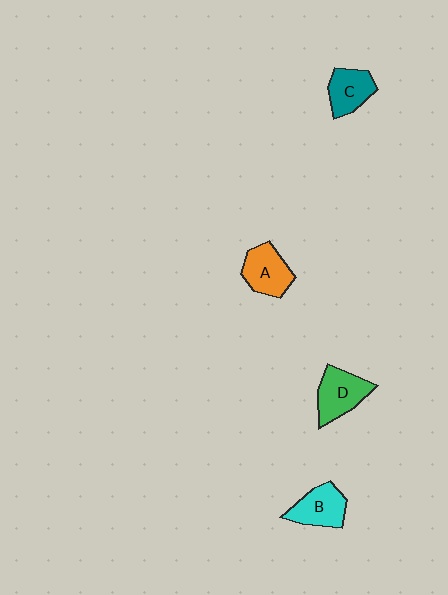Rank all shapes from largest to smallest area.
From largest to smallest: D (green), A (orange), B (cyan), C (teal).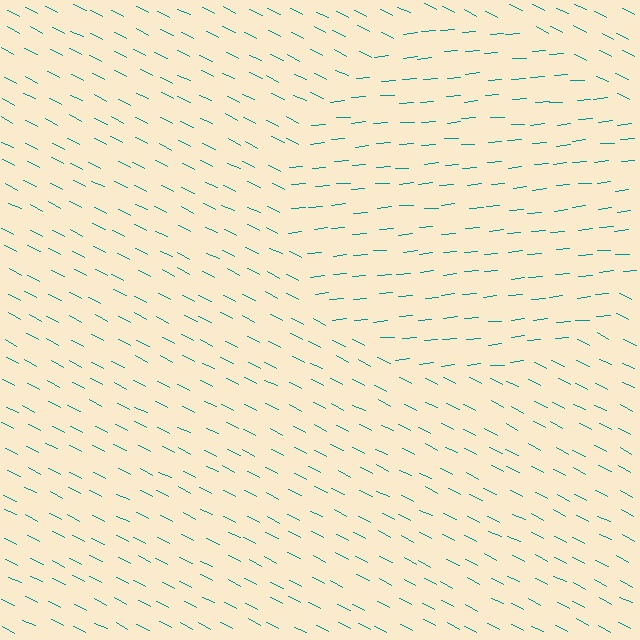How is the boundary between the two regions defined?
The boundary is defined purely by a change in line orientation (approximately 31 degrees difference). All lines are the same color and thickness.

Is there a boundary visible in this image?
Yes, there is a texture boundary formed by a change in line orientation.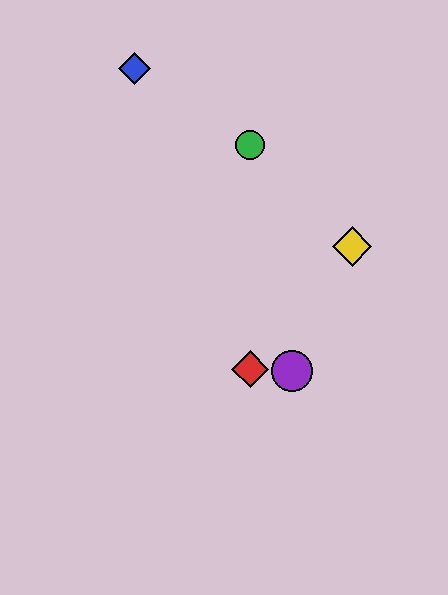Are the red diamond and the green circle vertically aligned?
Yes, both are at x≈250.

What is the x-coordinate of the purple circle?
The purple circle is at x≈292.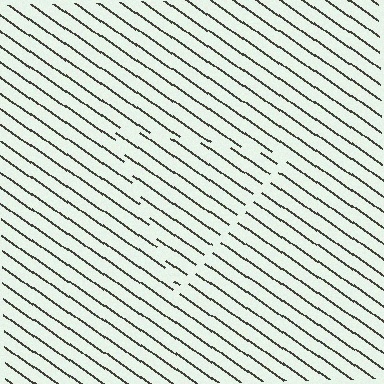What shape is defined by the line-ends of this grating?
An illusory triangle. The interior of the shape contains the same grating, shifted by half a period — the contour is defined by the phase discontinuity where line-ends from the inner and outer gratings abut.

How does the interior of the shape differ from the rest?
The interior of the shape contains the same grating, shifted by half a period — the contour is defined by the phase discontinuity where line-ends from the inner and outer gratings abut.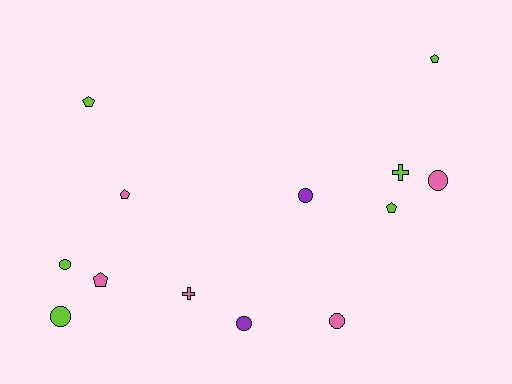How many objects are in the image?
There are 13 objects.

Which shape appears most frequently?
Circle, with 6 objects.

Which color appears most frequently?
Lime, with 6 objects.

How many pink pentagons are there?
There are 2 pink pentagons.